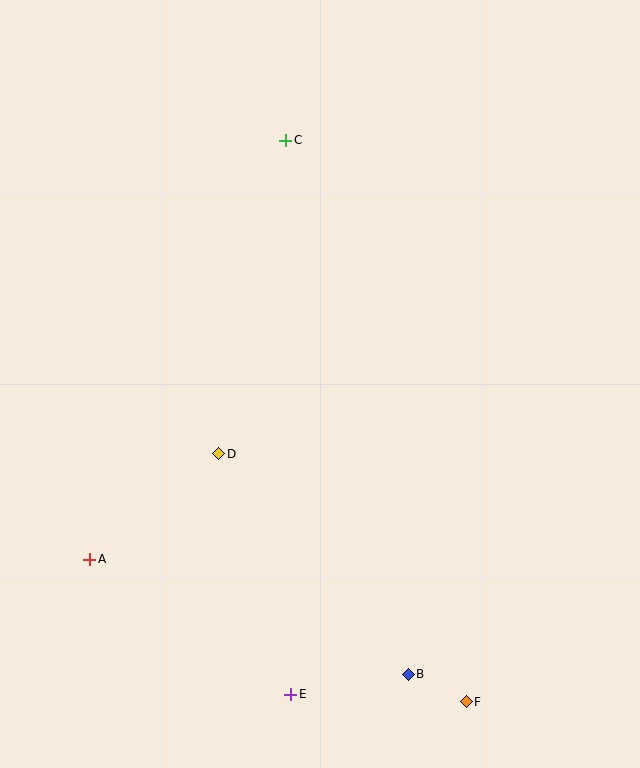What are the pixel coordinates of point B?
Point B is at (408, 674).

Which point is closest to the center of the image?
Point D at (219, 454) is closest to the center.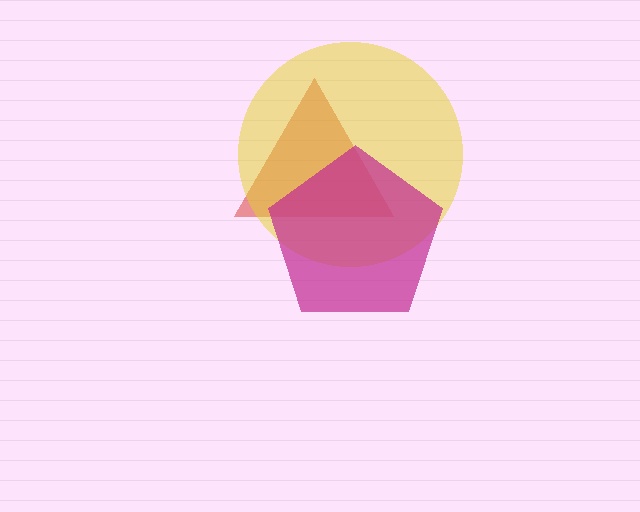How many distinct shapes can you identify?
There are 3 distinct shapes: a red triangle, a yellow circle, a magenta pentagon.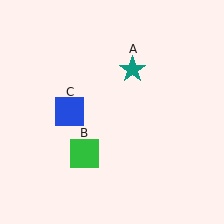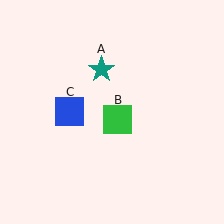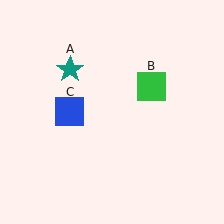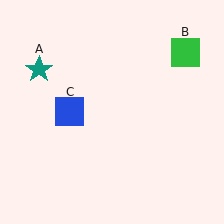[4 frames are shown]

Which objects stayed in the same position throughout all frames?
Blue square (object C) remained stationary.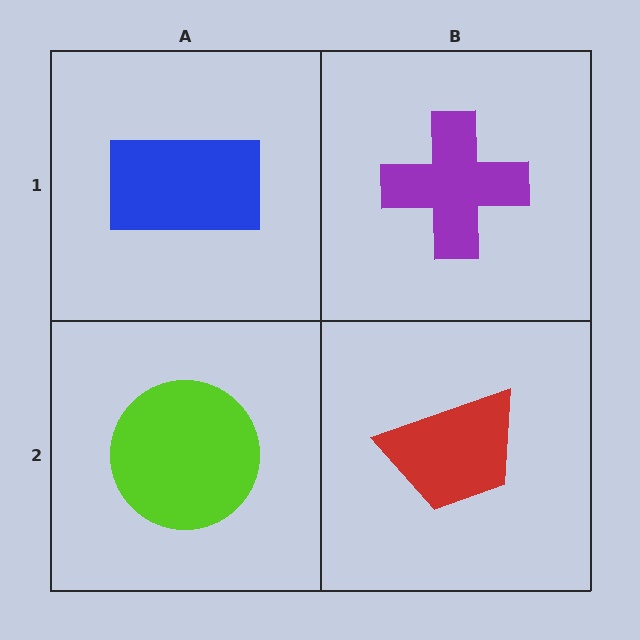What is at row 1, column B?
A purple cross.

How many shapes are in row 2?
2 shapes.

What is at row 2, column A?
A lime circle.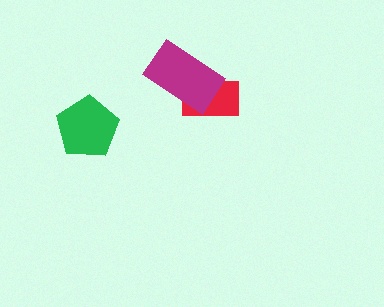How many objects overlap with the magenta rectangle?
1 object overlaps with the magenta rectangle.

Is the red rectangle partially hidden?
Yes, it is partially covered by another shape.